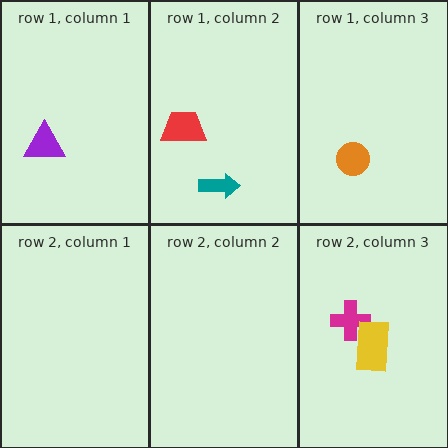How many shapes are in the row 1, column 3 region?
1.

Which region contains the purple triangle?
The row 1, column 1 region.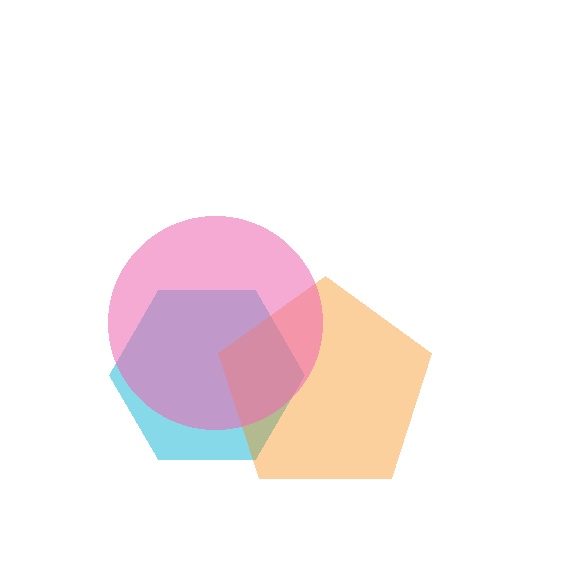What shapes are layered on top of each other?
The layered shapes are: a cyan hexagon, an orange pentagon, a pink circle.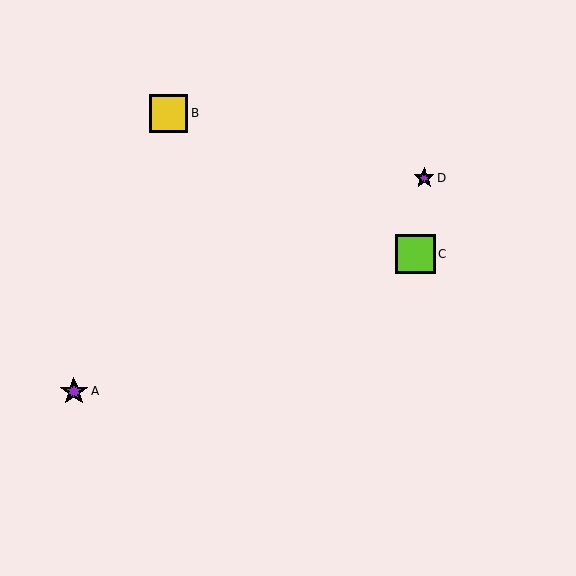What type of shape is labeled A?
Shape A is a purple star.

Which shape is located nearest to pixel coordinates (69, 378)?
The purple star (labeled A) at (74, 391) is nearest to that location.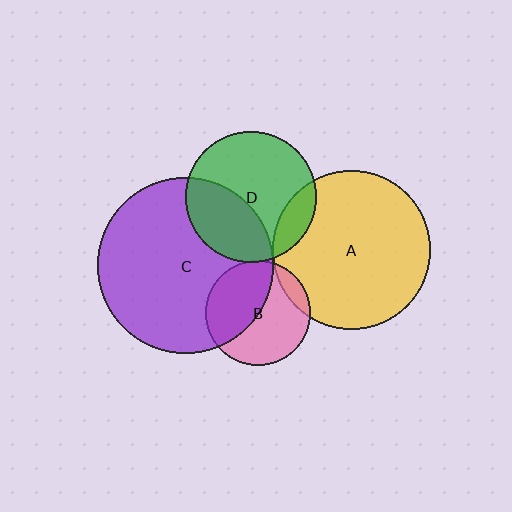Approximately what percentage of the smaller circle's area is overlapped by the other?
Approximately 45%.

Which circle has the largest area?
Circle C (purple).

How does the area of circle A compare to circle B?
Approximately 2.3 times.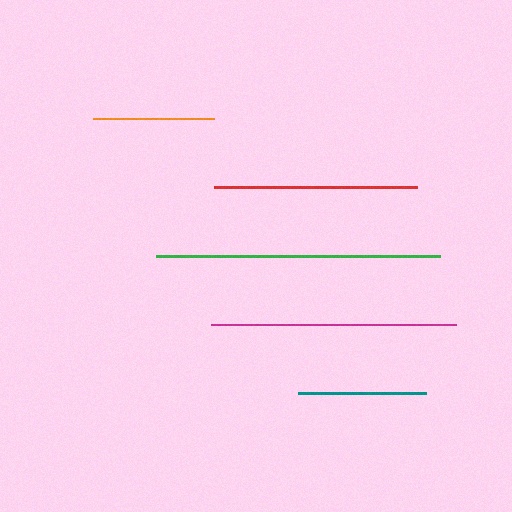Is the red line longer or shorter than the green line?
The green line is longer than the red line.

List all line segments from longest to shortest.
From longest to shortest: green, magenta, red, teal, orange.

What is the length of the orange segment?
The orange segment is approximately 121 pixels long.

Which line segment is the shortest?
The orange line is the shortest at approximately 121 pixels.